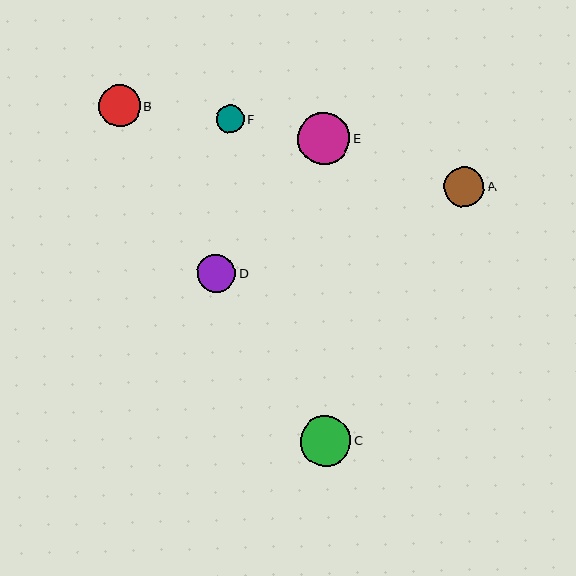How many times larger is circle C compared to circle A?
Circle C is approximately 1.3 times the size of circle A.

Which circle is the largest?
Circle E is the largest with a size of approximately 52 pixels.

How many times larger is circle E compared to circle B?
Circle E is approximately 1.3 times the size of circle B.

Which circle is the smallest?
Circle F is the smallest with a size of approximately 28 pixels.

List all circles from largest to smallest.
From largest to smallest: E, C, B, A, D, F.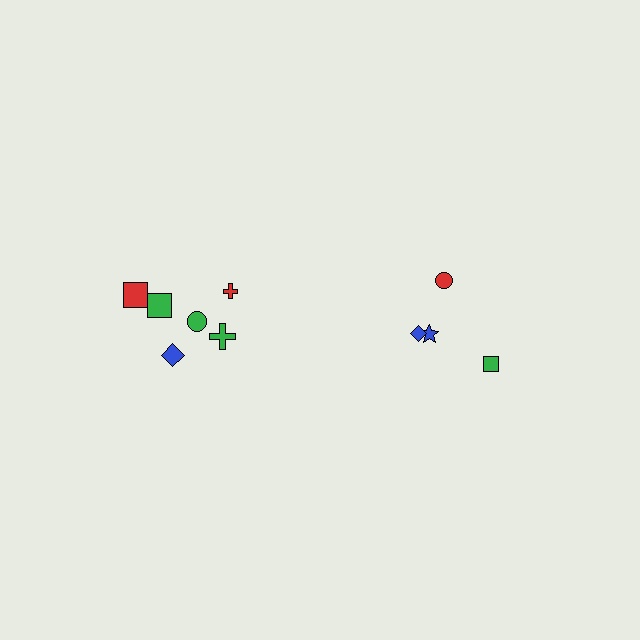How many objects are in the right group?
There are 4 objects.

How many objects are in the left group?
There are 6 objects.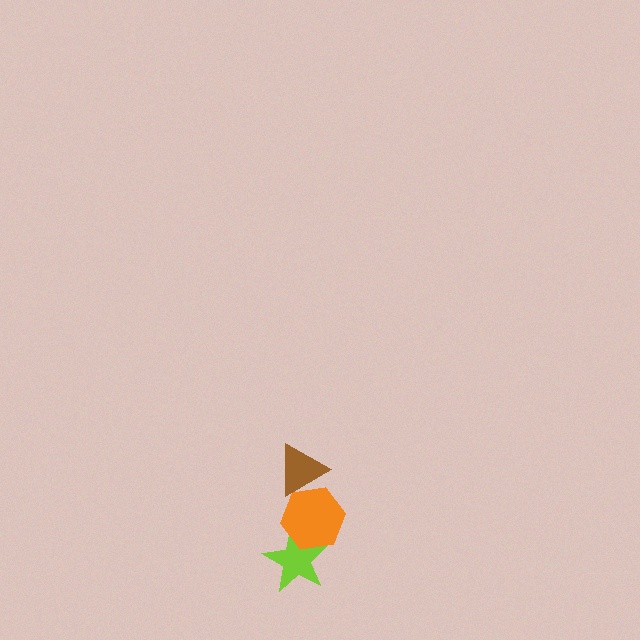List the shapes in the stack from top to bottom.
From top to bottom: the brown triangle, the orange hexagon, the lime star.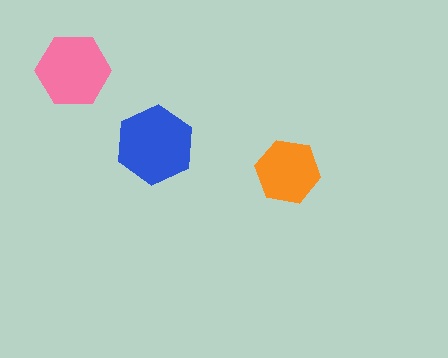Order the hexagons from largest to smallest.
the blue one, the pink one, the orange one.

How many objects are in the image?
There are 3 objects in the image.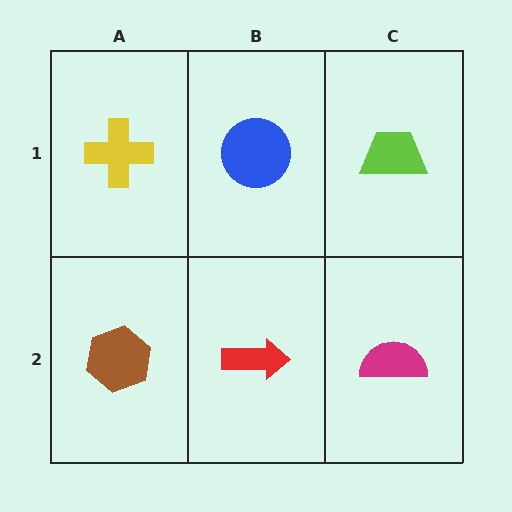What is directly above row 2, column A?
A yellow cross.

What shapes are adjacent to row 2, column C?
A lime trapezoid (row 1, column C), a red arrow (row 2, column B).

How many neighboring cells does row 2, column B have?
3.